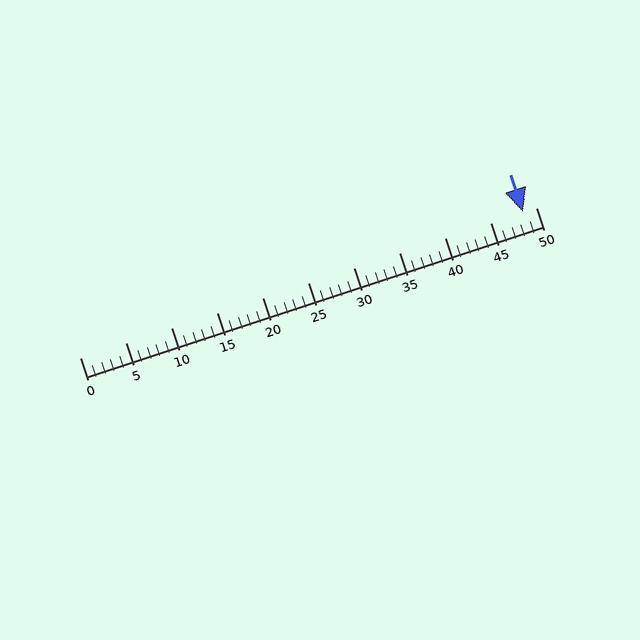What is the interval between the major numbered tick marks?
The major tick marks are spaced 5 units apart.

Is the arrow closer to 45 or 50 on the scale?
The arrow is closer to 50.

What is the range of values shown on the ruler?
The ruler shows values from 0 to 50.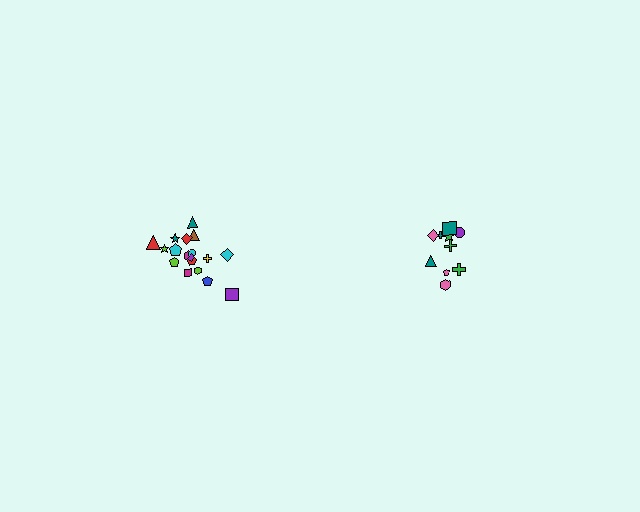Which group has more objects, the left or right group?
The left group.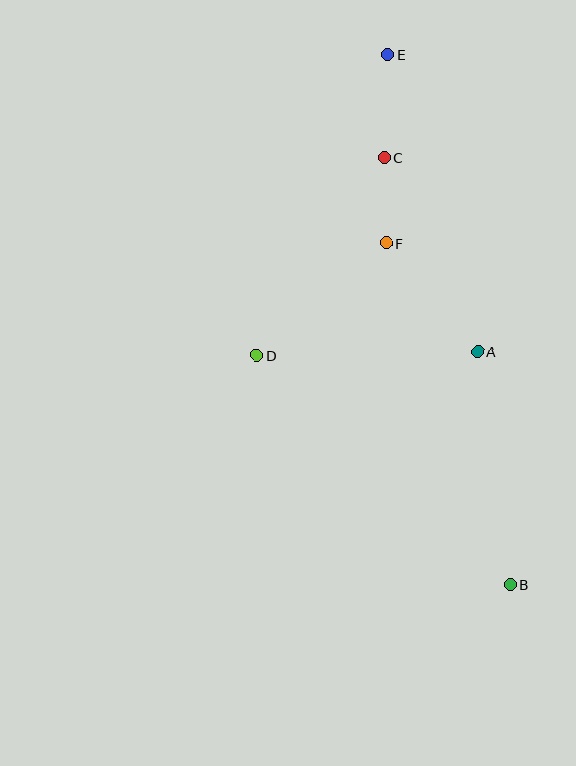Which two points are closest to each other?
Points C and F are closest to each other.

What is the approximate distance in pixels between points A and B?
The distance between A and B is approximately 236 pixels.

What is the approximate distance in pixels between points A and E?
The distance between A and E is approximately 310 pixels.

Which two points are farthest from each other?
Points B and E are farthest from each other.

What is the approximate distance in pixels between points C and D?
The distance between C and D is approximately 235 pixels.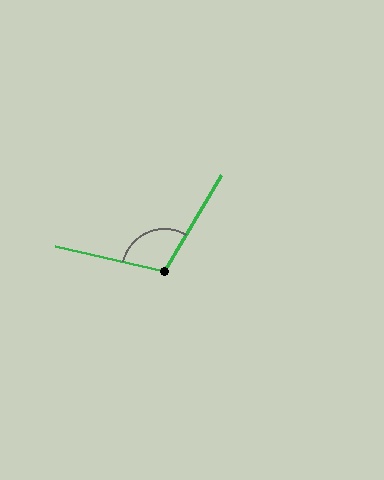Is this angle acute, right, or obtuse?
It is obtuse.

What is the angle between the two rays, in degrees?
Approximately 108 degrees.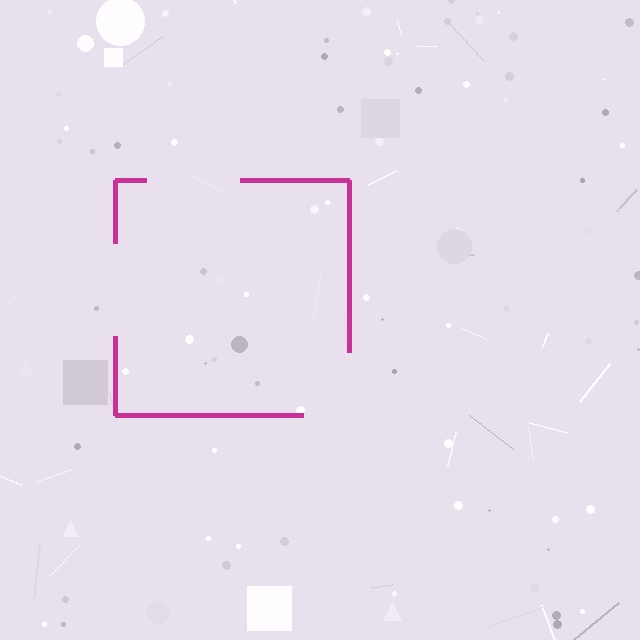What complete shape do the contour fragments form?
The contour fragments form a square.